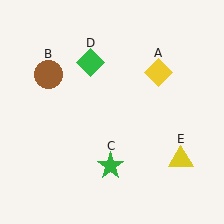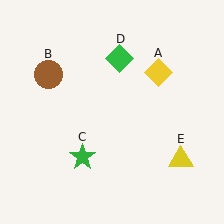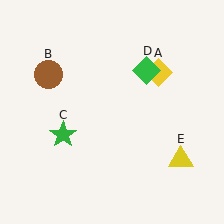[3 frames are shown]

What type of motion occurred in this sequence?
The green star (object C), green diamond (object D) rotated clockwise around the center of the scene.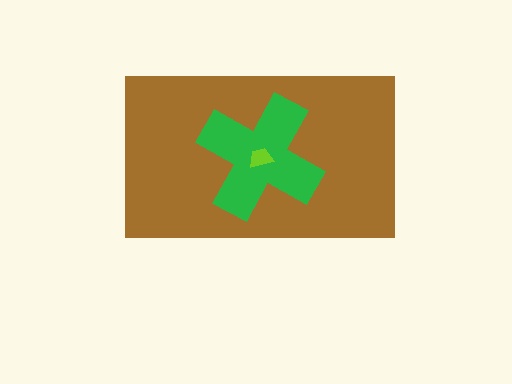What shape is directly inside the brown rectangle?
The green cross.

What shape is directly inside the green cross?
The lime trapezoid.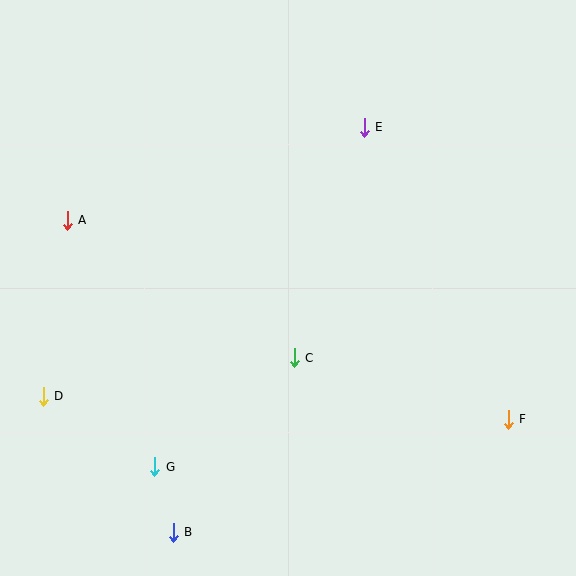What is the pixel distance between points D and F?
The distance between D and F is 465 pixels.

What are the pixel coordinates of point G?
Point G is at (155, 467).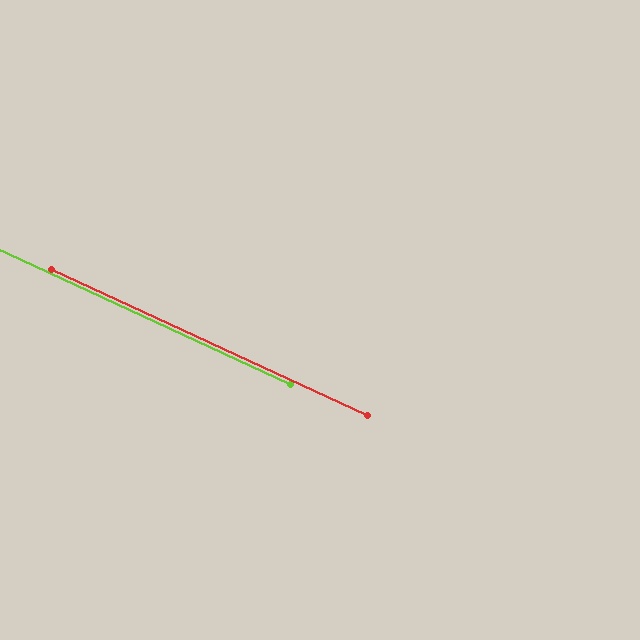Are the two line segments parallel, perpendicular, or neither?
Parallel — their directions differ by only 0.1°.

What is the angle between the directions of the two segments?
Approximately 0 degrees.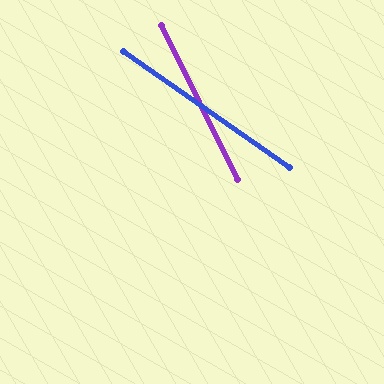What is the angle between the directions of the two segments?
Approximately 29 degrees.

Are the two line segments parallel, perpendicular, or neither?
Neither parallel nor perpendicular — they differ by about 29°.